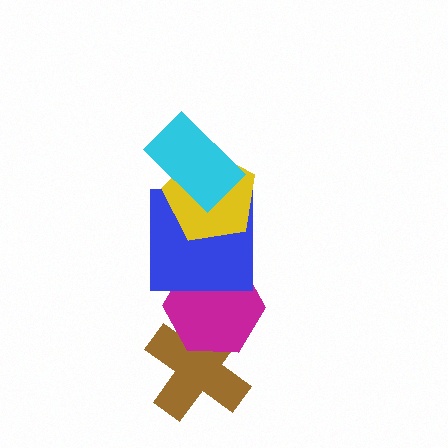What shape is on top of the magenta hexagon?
The blue square is on top of the magenta hexagon.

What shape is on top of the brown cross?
The magenta hexagon is on top of the brown cross.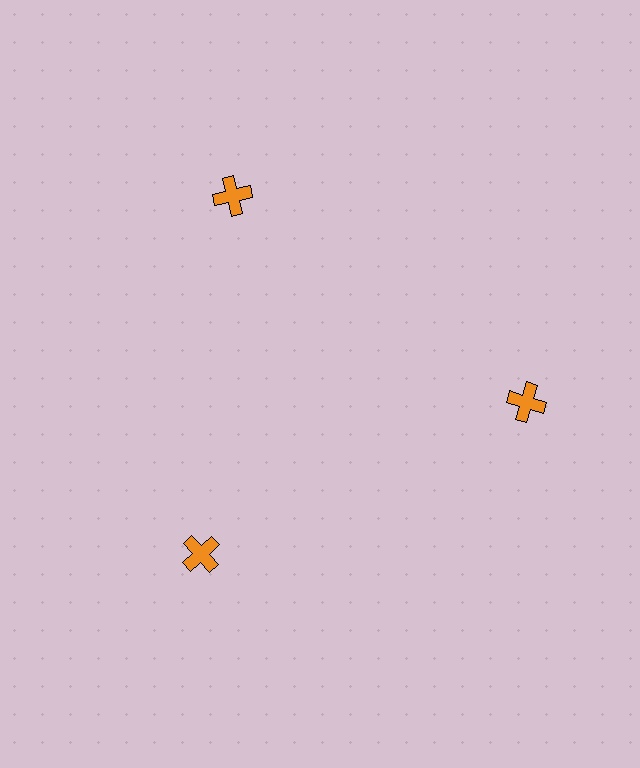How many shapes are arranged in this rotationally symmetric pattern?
There are 3 shapes, arranged in 3 groups of 1.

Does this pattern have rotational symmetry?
Yes, this pattern has 3-fold rotational symmetry. It looks the same after rotating 120 degrees around the center.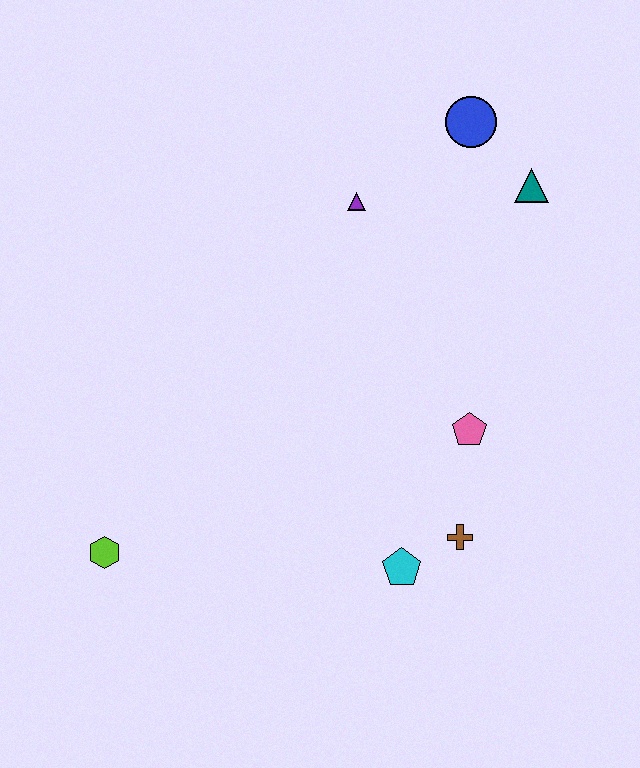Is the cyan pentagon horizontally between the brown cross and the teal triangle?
No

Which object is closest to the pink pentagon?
The brown cross is closest to the pink pentagon.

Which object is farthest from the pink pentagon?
The lime hexagon is farthest from the pink pentagon.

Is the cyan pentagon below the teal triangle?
Yes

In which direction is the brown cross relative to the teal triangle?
The brown cross is below the teal triangle.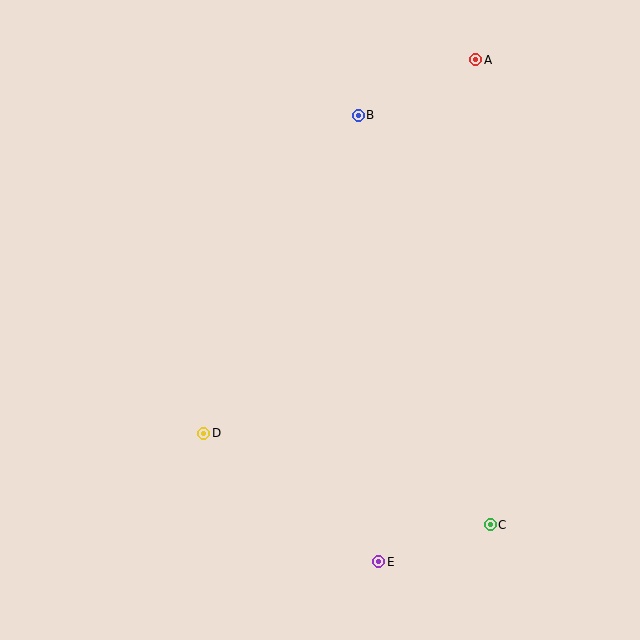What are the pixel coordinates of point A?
Point A is at (476, 60).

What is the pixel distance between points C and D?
The distance between C and D is 301 pixels.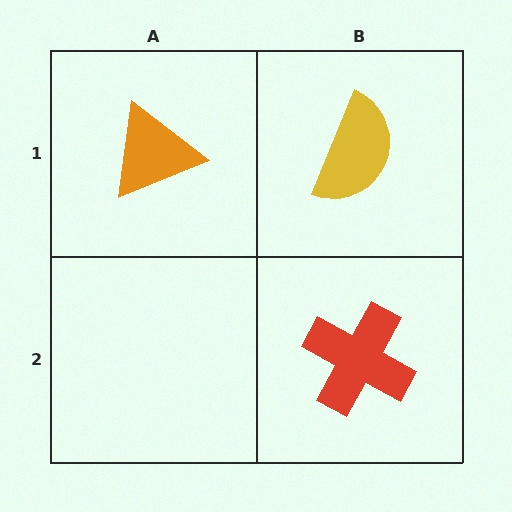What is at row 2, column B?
A red cross.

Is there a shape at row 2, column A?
No, that cell is empty.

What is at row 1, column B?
A yellow semicircle.